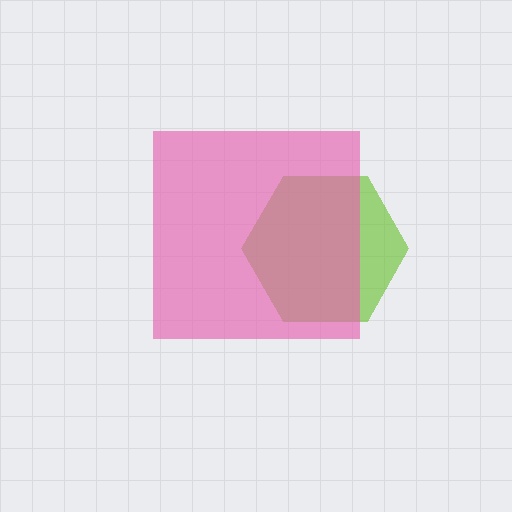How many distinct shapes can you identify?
There are 2 distinct shapes: a lime hexagon, a pink square.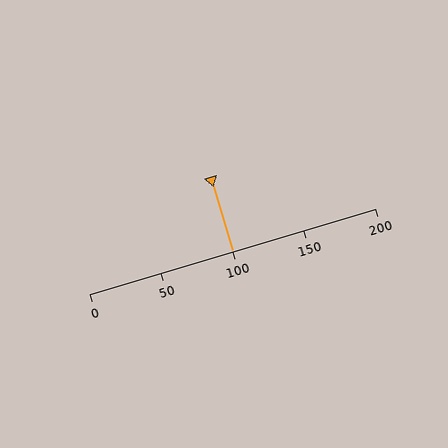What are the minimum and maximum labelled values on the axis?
The axis runs from 0 to 200.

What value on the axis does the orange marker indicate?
The marker indicates approximately 100.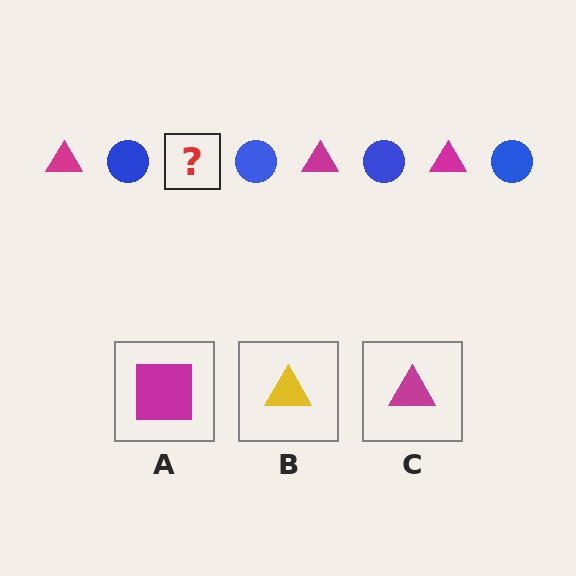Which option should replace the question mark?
Option C.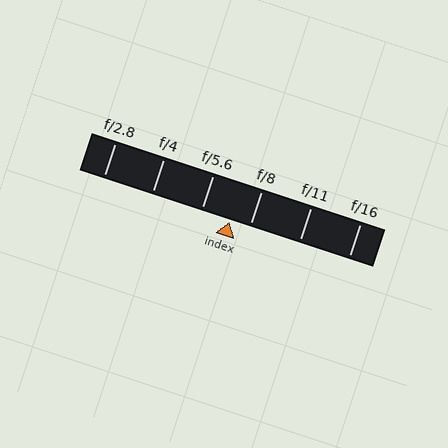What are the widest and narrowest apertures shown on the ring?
The widest aperture shown is f/2.8 and the narrowest is f/16.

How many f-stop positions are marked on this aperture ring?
There are 6 f-stop positions marked.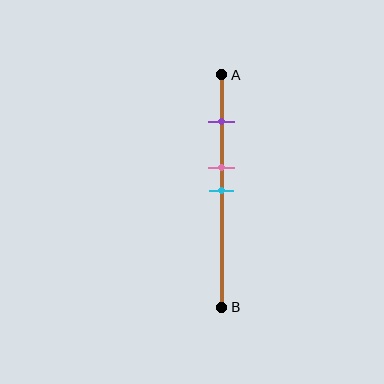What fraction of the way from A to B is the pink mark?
The pink mark is approximately 40% (0.4) of the way from A to B.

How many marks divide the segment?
There are 3 marks dividing the segment.